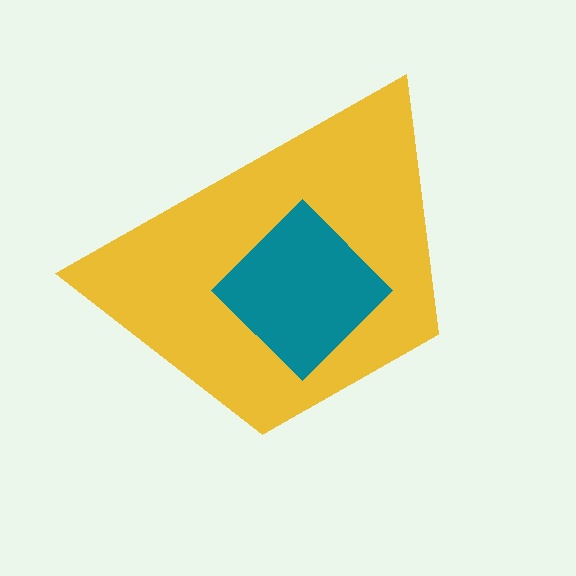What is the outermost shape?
The yellow trapezoid.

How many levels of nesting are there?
2.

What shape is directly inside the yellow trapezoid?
The teal diamond.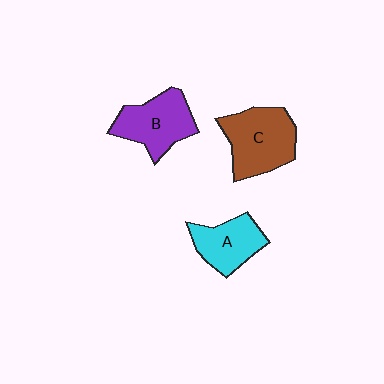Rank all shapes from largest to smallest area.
From largest to smallest: C (brown), B (purple), A (cyan).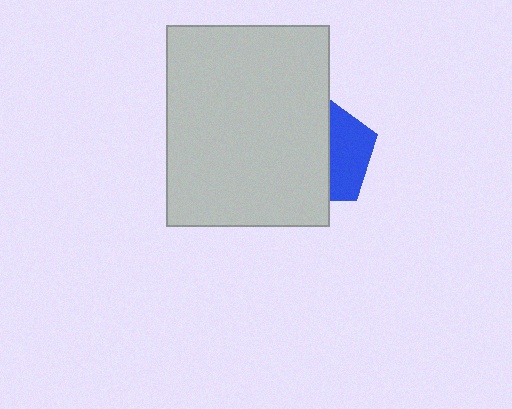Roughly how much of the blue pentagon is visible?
A small part of it is visible (roughly 40%).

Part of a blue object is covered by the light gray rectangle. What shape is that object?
It is a pentagon.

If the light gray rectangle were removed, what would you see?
You would see the complete blue pentagon.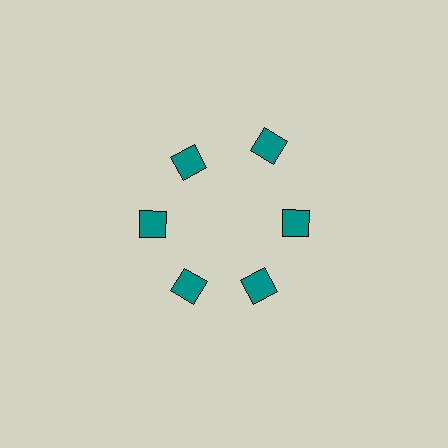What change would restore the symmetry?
The symmetry would be restored by moving it inward, back onto the ring so that all 6 squares sit at equal angles and equal distance from the center.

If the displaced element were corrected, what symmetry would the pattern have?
It would have 6-fold rotational symmetry — the pattern would map onto itself every 60 degrees.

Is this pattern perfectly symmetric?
No. The 6 teal squares are arranged in a ring, but one element near the 1 o'clock position is pushed outward from the center, breaking the 6-fold rotational symmetry.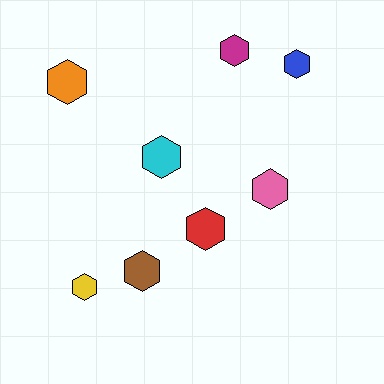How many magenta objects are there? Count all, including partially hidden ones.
There is 1 magenta object.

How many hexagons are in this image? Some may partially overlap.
There are 8 hexagons.